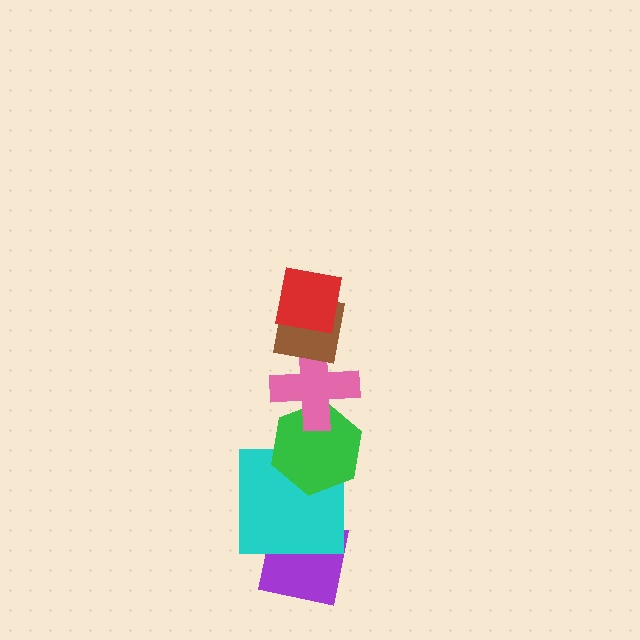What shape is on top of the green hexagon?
The pink cross is on top of the green hexagon.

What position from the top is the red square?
The red square is 1st from the top.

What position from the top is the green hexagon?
The green hexagon is 4th from the top.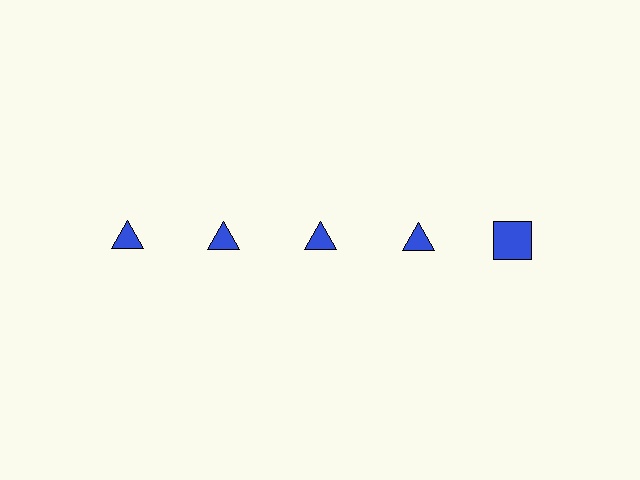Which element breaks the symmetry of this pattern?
The blue square in the top row, rightmost column breaks the symmetry. All other shapes are blue triangles.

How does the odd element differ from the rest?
It has a different shape: square instead of triangle.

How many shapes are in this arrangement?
There are 5 shapes arranged in a grid pattern.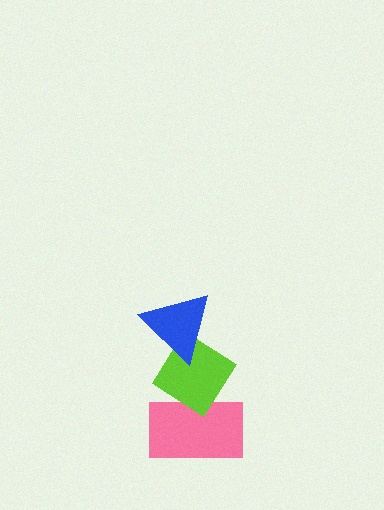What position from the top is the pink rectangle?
The pink rectangle is 3rd from the top.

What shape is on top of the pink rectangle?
The lime diamond is on top of the pink rectangle.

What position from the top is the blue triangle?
The blue triangle is 1st from the top.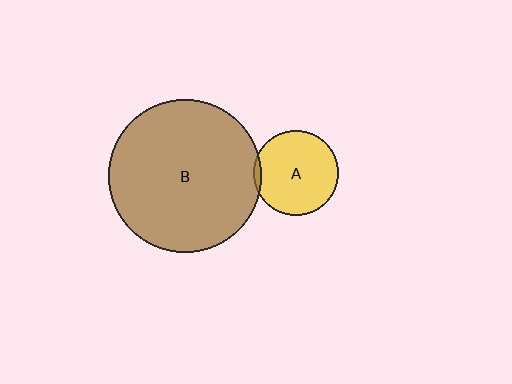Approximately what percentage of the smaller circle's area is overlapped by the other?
Approximately 5%.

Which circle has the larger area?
Circle B (brown).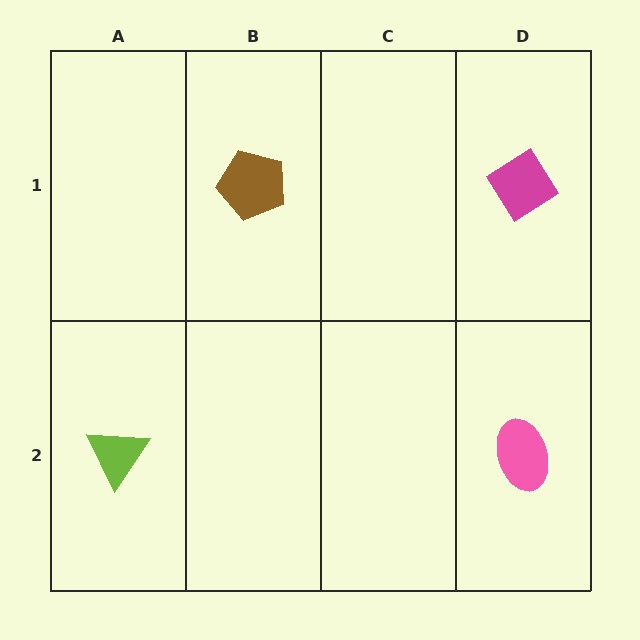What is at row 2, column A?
A lime triangle.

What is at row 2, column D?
A pink ellipse.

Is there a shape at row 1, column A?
No, that cell is empty.